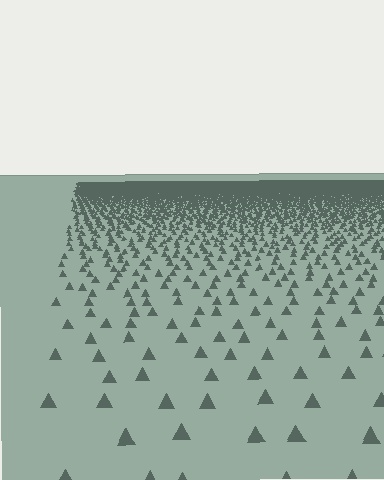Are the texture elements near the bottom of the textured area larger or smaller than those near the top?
Larger. Near the bottom, elements are closer to the viewer and appear at a bigger on-screen size.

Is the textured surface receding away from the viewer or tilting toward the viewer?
The surface is receding away from the viewer. Texture elements get smaller and denser toward the top.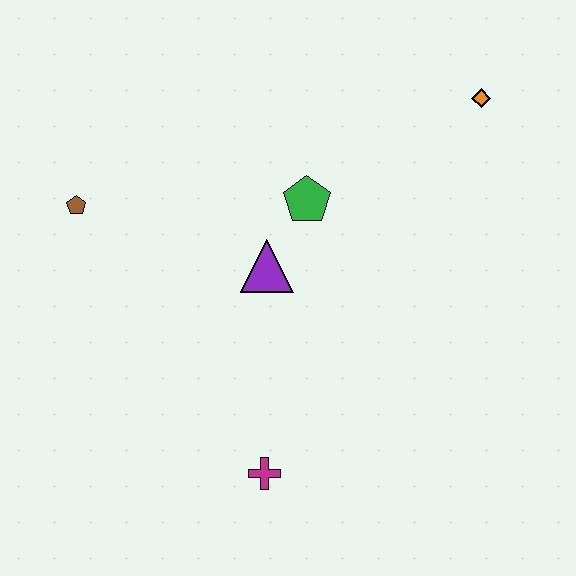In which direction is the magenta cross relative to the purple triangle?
The magenta cross is below the purple triangle.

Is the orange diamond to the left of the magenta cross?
No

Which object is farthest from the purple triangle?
The orange diamond is farthest from the purple triangle.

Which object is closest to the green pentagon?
The purple triangle is closest to the green pentagon.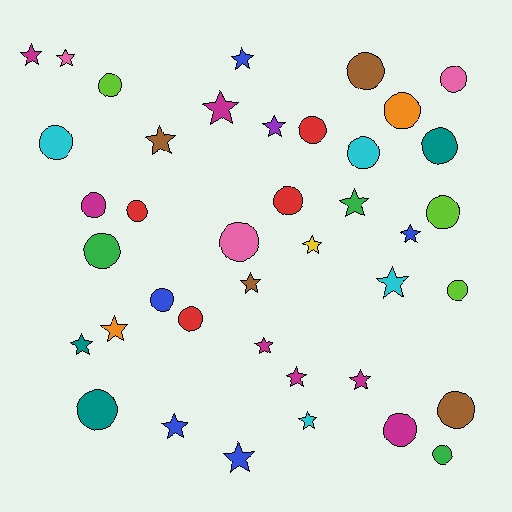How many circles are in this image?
There are 21 circles.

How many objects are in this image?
There are 40 objects.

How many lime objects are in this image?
There are 3 lime objects.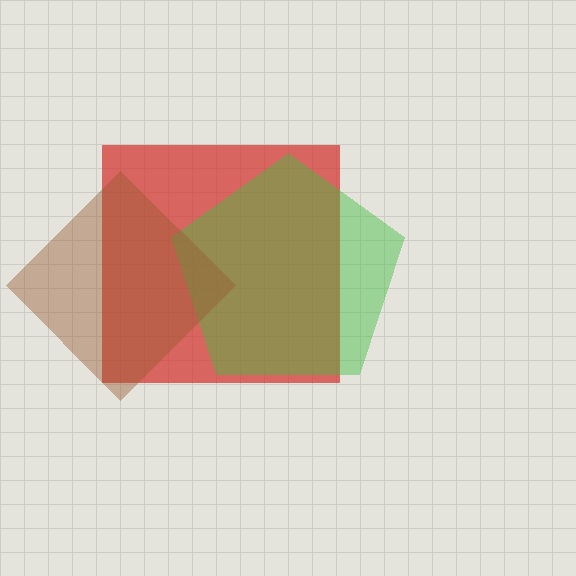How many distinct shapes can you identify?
There are 3 distinct shapes: a red square, a green pentagon, a brown diamond.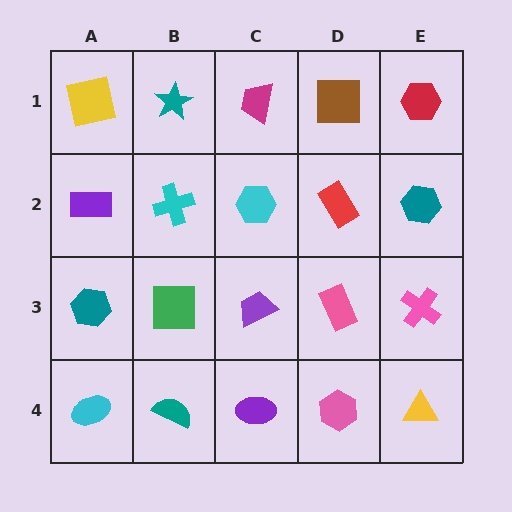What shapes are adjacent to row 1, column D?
A red rectangle (row 2, column D), a magenta trapezoid (row 1, column C), a red hexagon (row 1, column E).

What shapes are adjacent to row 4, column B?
A green square (row 3, column B), a cyan ellipse (row 4, column A), a purple ellipse (row 4, column C).